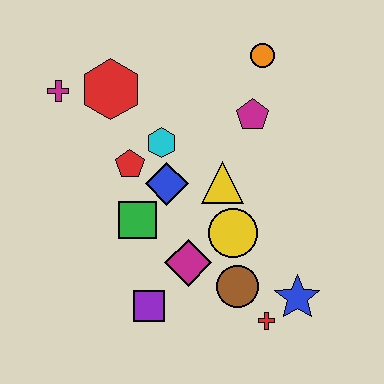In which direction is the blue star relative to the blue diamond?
The blue star is to the right of the blue diamond.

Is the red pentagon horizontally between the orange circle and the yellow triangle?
No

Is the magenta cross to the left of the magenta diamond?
Yes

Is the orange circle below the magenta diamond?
No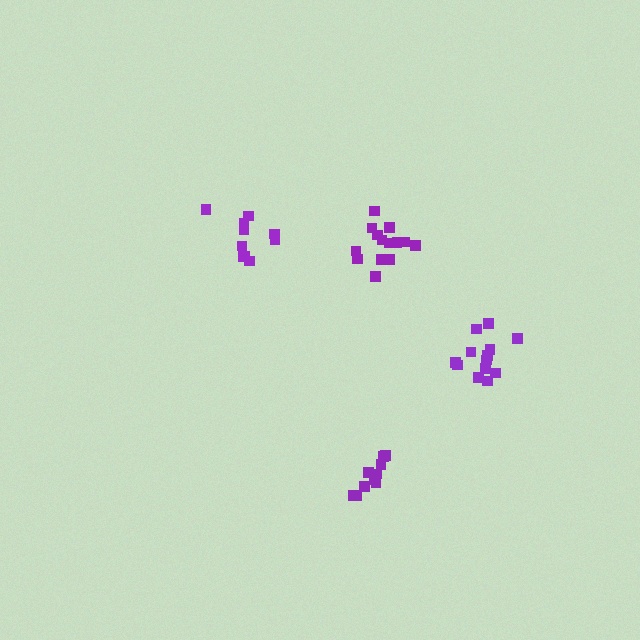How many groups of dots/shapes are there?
There are 4 groups.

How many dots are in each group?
Group 1: 10 dots, Group 2: 13 dots, Group 3: 14 dots, Group 4: 10 dots (47 total).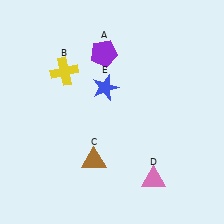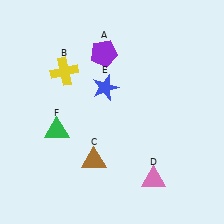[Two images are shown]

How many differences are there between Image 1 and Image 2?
There is 1 difference between the two images.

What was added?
A green triangle (F) was added in Image 2.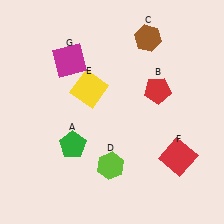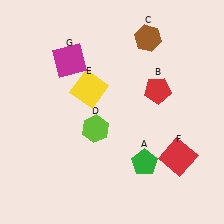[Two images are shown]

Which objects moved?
The objects that moved are: the green pentagon (A), the lime hexagon (D).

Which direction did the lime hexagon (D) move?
The lime hexagon (D) moved up.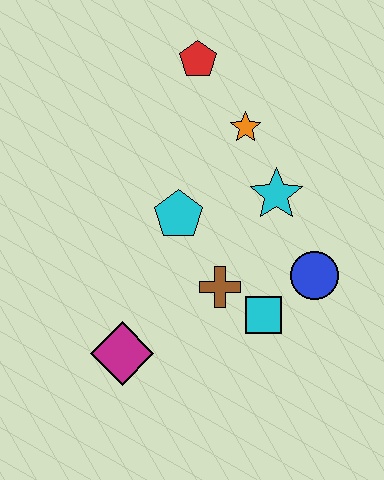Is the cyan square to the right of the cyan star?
No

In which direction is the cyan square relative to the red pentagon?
The cyan square is below the red pentagon.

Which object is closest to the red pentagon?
The orange star is closest to the red pentagon.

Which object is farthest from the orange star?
The magenta diamond is farthest from the orange star.